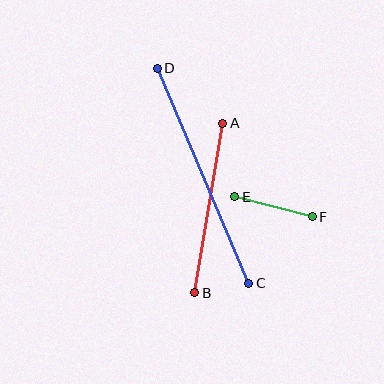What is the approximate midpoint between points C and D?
The midpoint is at approximately (203, 176) pixels.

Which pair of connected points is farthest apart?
Points C and D are farthest apart.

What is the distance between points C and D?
The distance is approximately 234 pixels.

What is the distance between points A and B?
The distance is approximately 172 pixels.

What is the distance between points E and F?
The distance is approximately 80 pixels.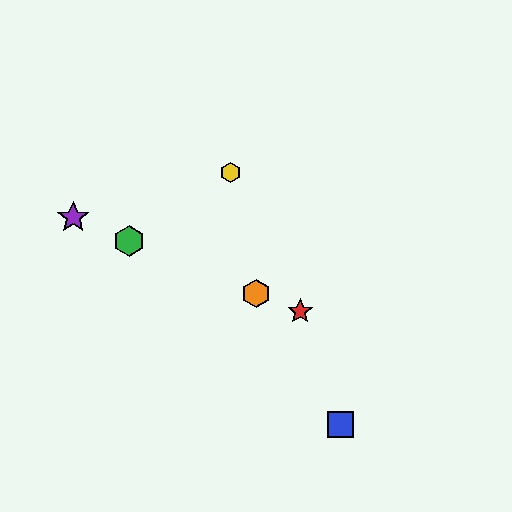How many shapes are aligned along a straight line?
4 shapes (the red star, the green hexagon, the purple star, the orange hexagon) are aligned along a straight line.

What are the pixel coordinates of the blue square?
The blue square is at (340, 425).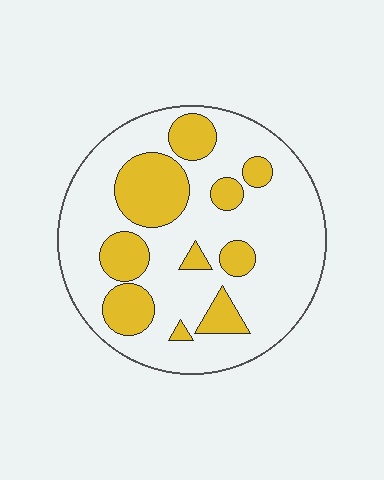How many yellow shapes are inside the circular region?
10.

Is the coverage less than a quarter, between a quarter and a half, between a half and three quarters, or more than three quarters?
Between a quarter and a half.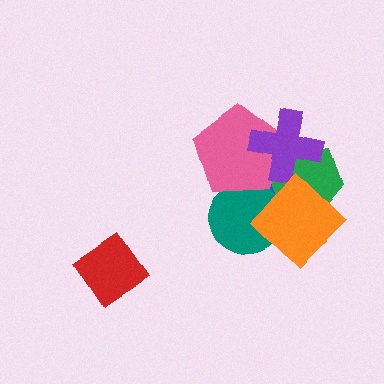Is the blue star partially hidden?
Yes, it is partially covered by another shape.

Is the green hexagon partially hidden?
Yes, it is partially covered by another shape.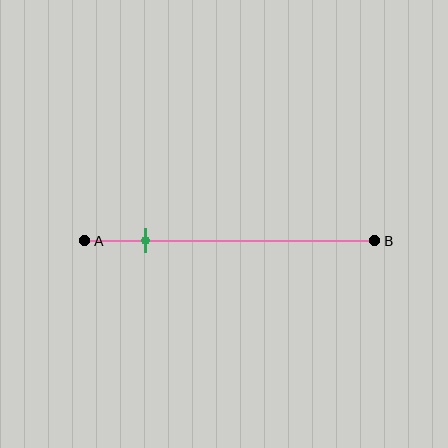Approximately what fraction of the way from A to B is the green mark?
The green mark is approximately 20% of the way from A to B.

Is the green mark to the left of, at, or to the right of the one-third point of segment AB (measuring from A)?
The green mark is to the left of the one-third point of segment AB.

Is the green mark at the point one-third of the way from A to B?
No, the mark is at about 20% from A, not at the 33% one-third point.